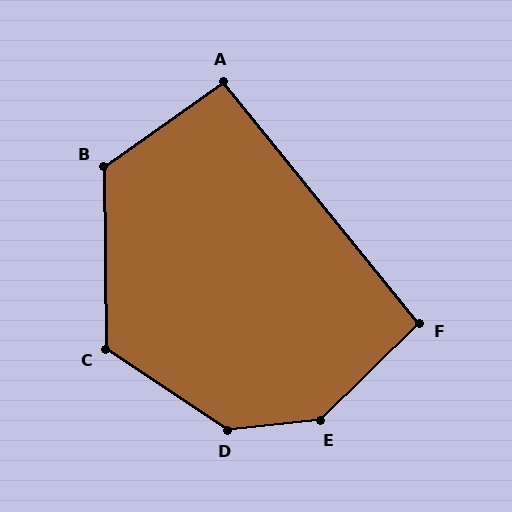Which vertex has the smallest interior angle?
A, at approximately 94 degrees.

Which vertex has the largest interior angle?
E, at approximately 142 degrees.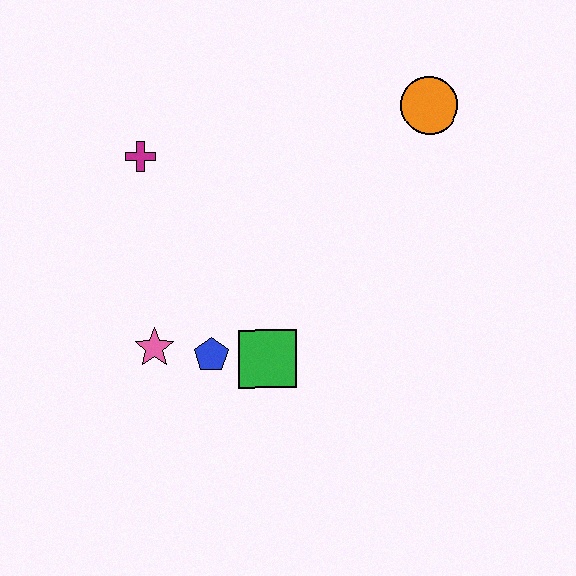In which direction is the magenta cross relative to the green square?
The magenta cross is above the green square.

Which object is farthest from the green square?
The orange circle is farthest from the green square.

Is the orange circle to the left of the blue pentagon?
No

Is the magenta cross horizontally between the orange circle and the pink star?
No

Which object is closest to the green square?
The blue pentagon is closest to the green square.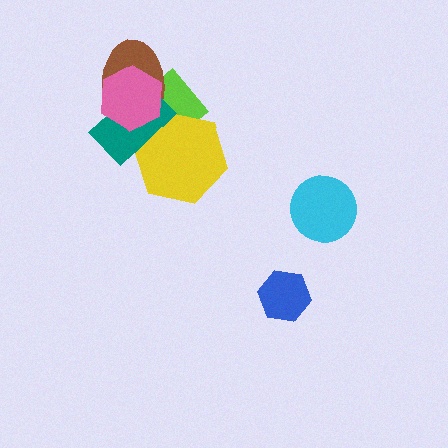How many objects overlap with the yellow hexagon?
3 objects overlap with the yellow hexagon.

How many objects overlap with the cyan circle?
0 objects overlap with the cyan circle.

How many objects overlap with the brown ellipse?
4 objects overlap with the brown ellipse.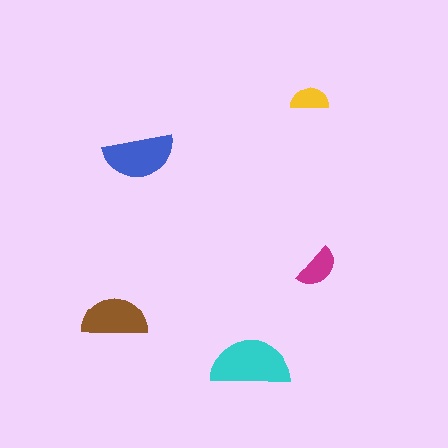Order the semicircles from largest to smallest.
the cyan one, the blue one, the brown one, the magenta one, the yellow one.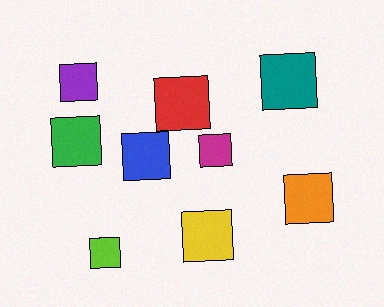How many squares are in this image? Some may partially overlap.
There are 9 squares.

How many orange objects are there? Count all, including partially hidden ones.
There is 1 orange object.